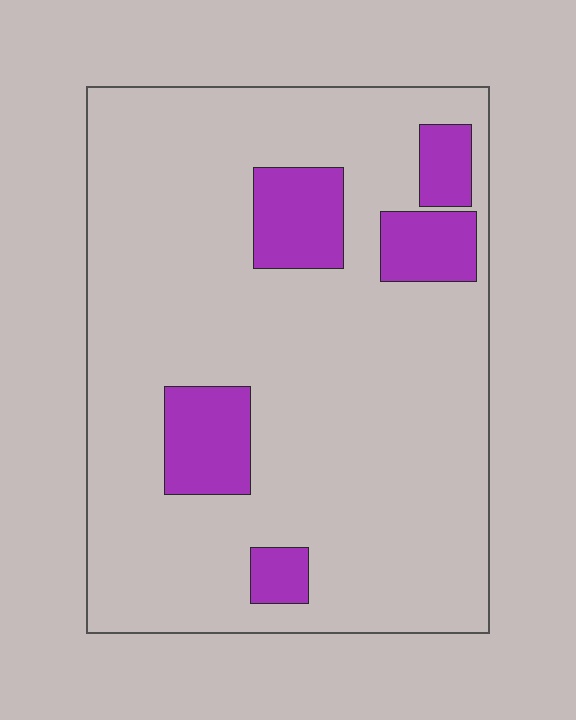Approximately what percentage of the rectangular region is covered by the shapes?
Approximately 15%.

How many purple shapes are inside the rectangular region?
5.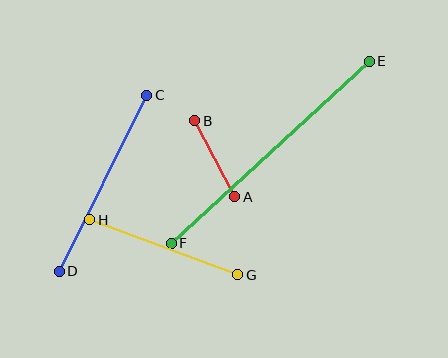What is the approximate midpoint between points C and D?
The midpoint is at approximately (103, 183) pixels.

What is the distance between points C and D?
The distance is approximately 197 pixels.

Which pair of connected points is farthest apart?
Points E and F are farthest apart.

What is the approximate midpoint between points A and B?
The midpoint is at approximately (215, 159) pixels.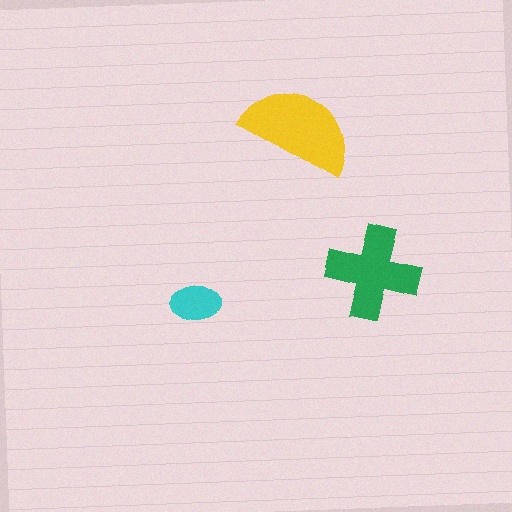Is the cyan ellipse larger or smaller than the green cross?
Smaller.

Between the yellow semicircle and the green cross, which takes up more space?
The yellow semicircle.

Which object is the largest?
The yellow semicircle.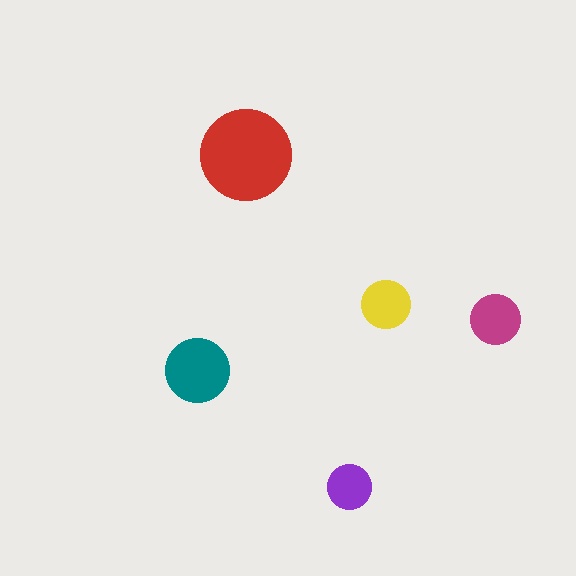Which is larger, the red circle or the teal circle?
The red one.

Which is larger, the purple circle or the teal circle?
The teal one.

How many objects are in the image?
There are 5 objects in the image.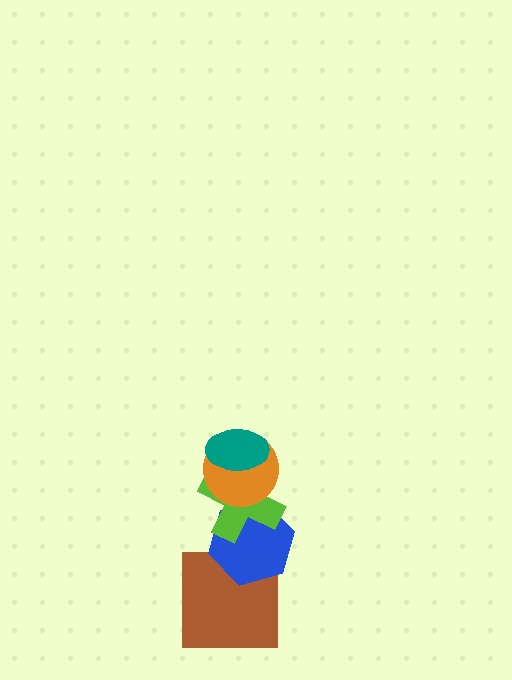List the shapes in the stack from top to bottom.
From top to bottom: the teal ellipse, the orange circle, the lime cross, the blue hexagon, the brown square.